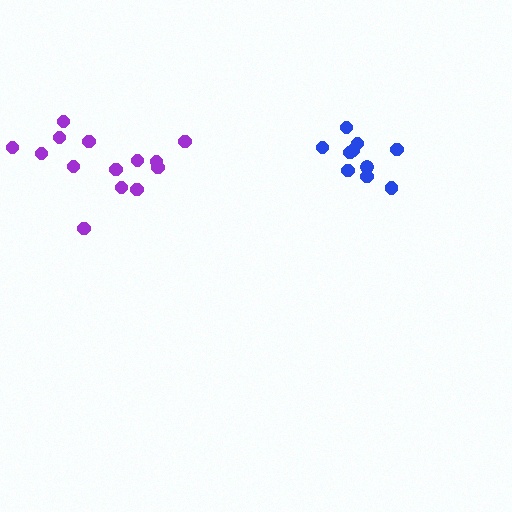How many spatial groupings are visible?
There are 2 spatial groupings.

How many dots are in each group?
Group 1: 10 dots, Group 2: 14 dots (24 total).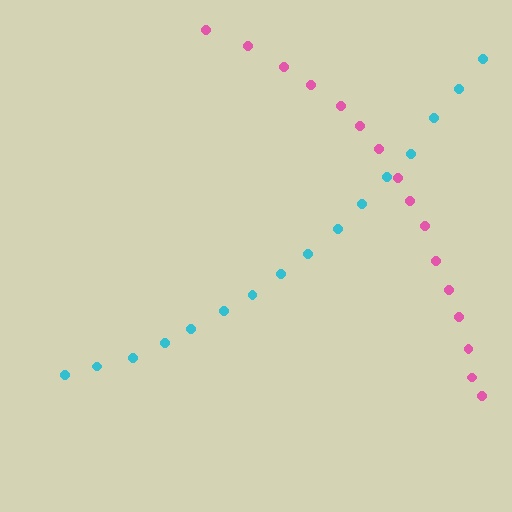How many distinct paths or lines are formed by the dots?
There are 2 distinct paths.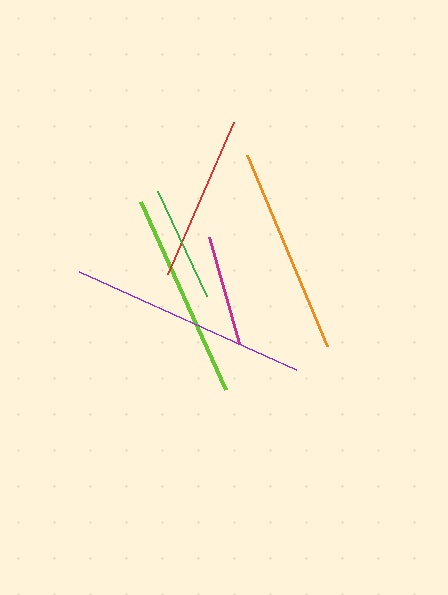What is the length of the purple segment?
The purple segment is approximately 239 pixels long.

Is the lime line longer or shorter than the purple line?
The purple line is longer than the lime line.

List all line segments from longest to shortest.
From longest to shortest: purple, orange, lime, red, green, magenta.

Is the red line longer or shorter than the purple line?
The purple line is longer than the red line.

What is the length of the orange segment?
The orange segment is approximately 207 pixels long.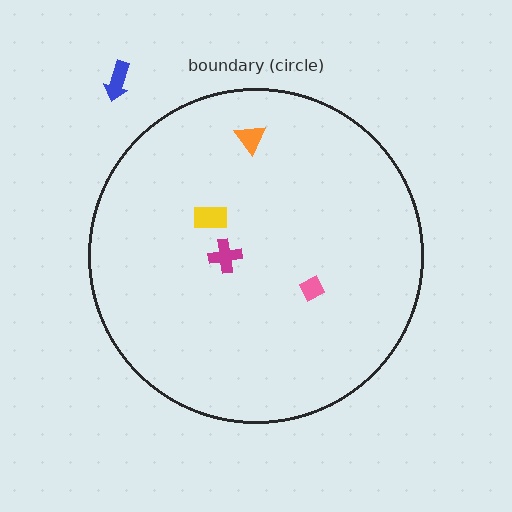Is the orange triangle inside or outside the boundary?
Inside.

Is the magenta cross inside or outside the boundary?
Inside.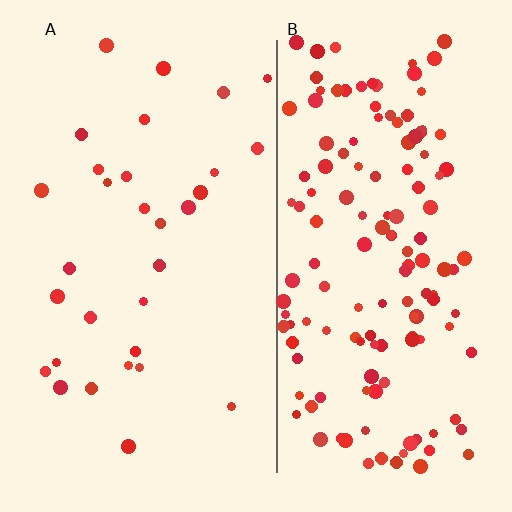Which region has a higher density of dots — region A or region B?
B (the right).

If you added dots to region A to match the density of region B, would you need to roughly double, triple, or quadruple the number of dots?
Approximately quadruple.